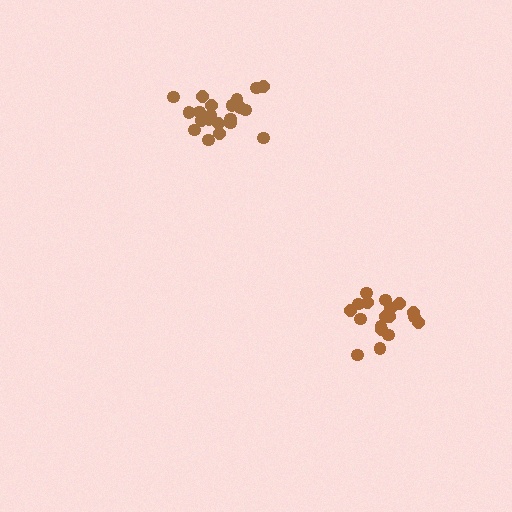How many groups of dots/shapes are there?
There are 2 groups.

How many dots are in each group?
Group 1: 21 dots, Group 2: 18 dots (39 total).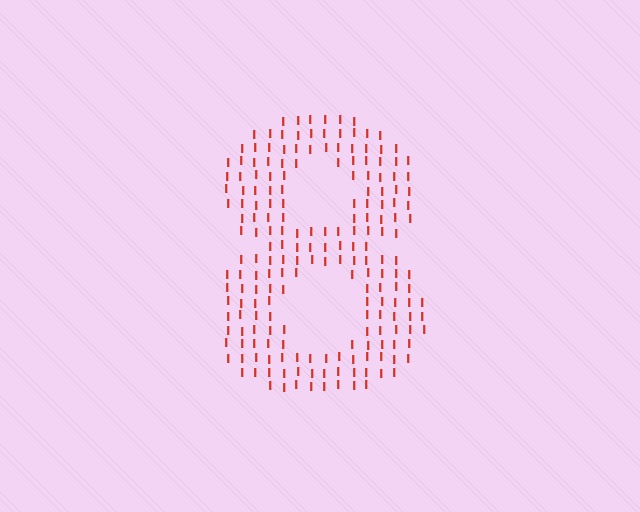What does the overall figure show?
The overall figure shows the digit 8.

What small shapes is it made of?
It is made of small letter I's.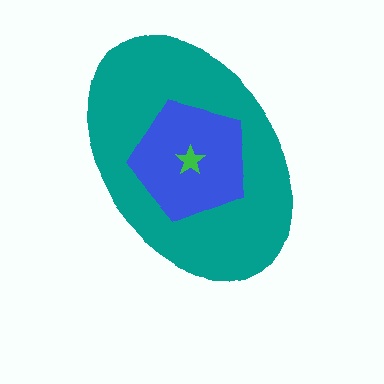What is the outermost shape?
The teal ellipse.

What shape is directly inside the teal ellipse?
The blue pentagon.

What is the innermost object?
The green star.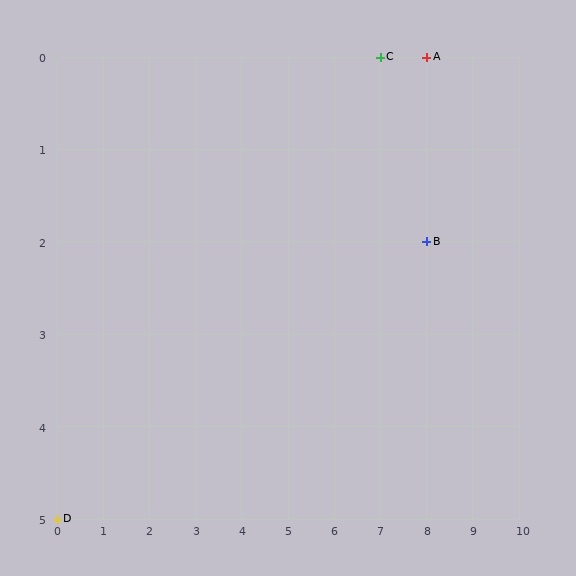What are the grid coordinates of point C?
Point C is at grid coordinates (7, 0).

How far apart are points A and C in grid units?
Points A and C are 1 column apart.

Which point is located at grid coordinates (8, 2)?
Point B is at (8, 2).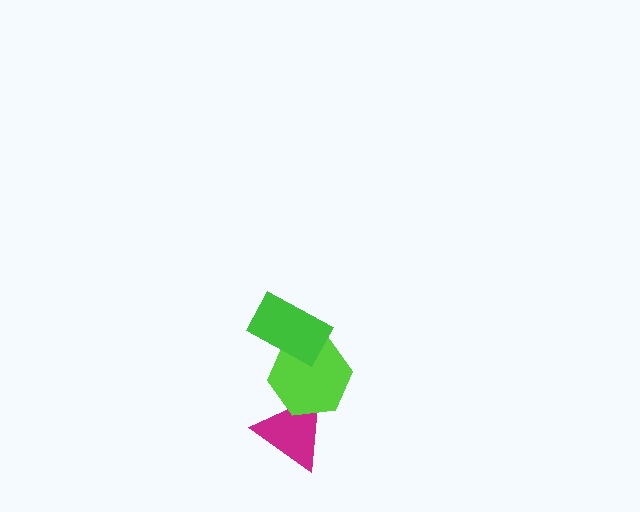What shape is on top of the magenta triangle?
The lime hexagon is on top of the magenta triangle.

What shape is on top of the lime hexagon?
The green rectangle is on top of the lime hexagon.